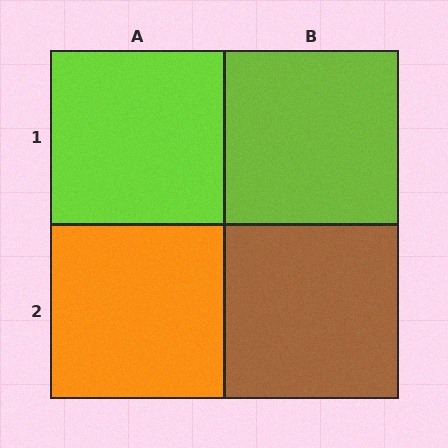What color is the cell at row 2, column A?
Orange.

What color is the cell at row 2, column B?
Brown.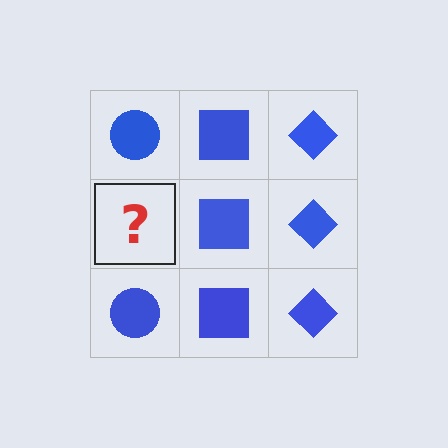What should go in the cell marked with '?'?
The missing cell should contain a blue circle.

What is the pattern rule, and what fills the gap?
The rule is that each column has a consistent shape. The gap should be filled with a blue circle.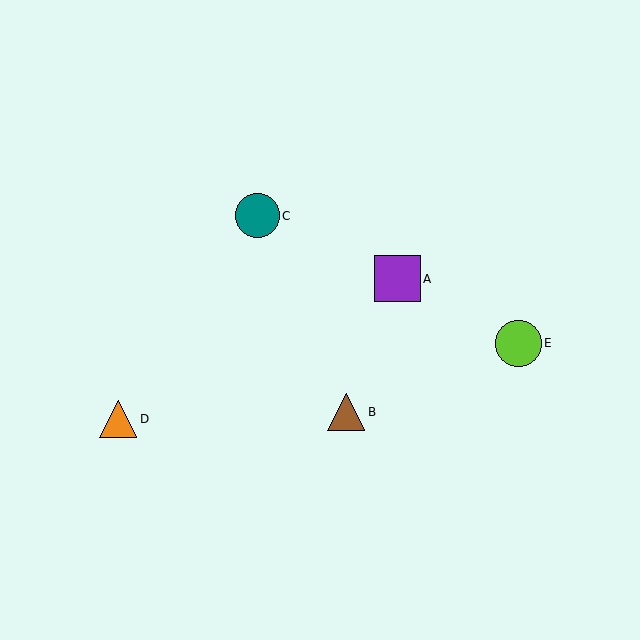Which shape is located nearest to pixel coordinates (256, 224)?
The teal circle (labeled C) at (258, 216) is nearest to that location.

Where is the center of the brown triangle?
The center of the brown triangle is at (346, 412).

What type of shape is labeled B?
Shape B is a brown triangle.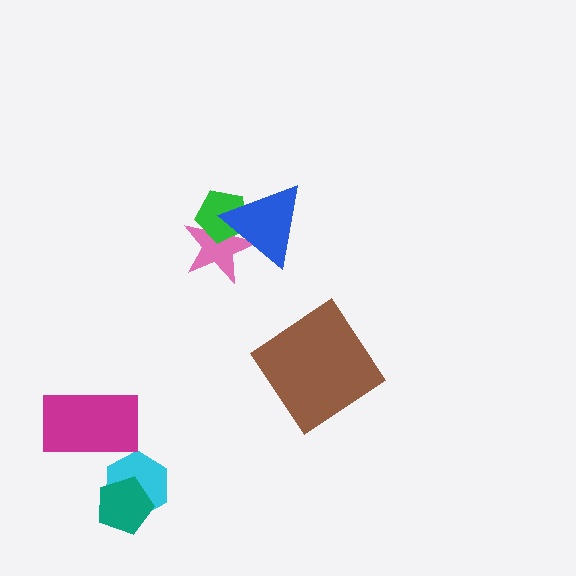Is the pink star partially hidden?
Yes, it is partially covered by another shape.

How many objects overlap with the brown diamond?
0 objects overlap with the brown diamond.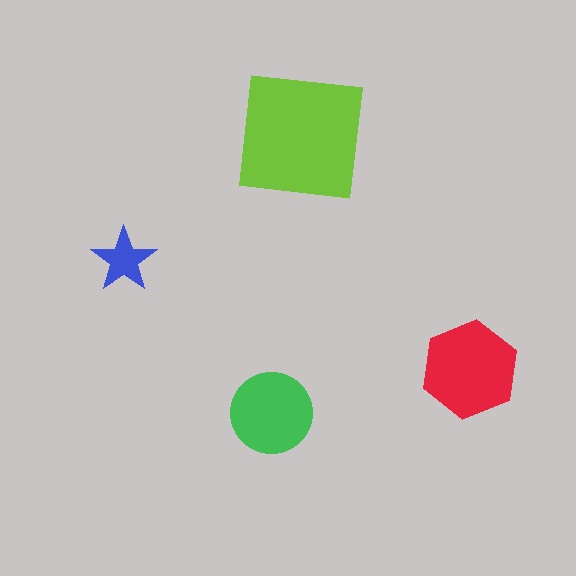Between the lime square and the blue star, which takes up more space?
The lime square.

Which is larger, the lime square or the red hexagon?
The lime square.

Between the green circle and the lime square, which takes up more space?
The lime square.